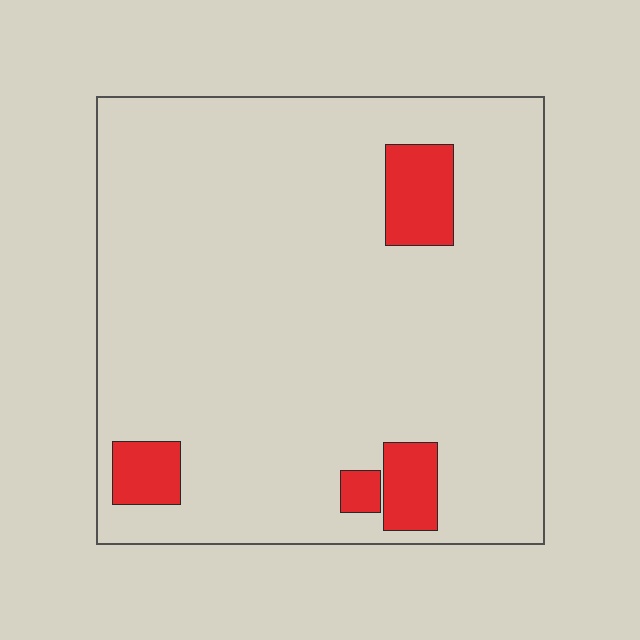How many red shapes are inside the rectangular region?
4.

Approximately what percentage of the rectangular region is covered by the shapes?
Approximately 10%.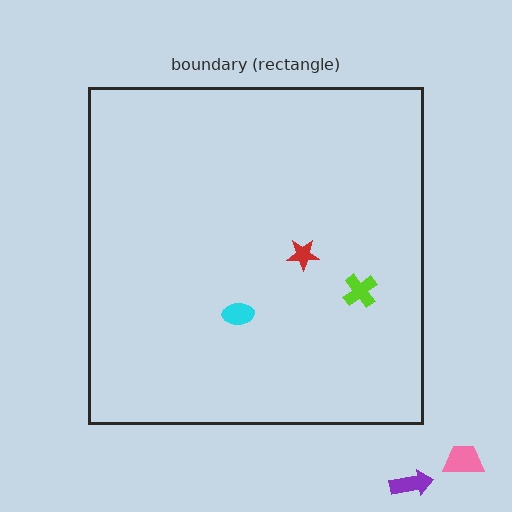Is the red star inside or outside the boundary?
Inside.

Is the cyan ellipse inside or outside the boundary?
Inside.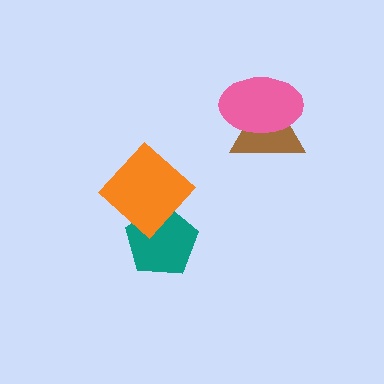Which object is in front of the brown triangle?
The pink ellipse is in front of the brown triangle.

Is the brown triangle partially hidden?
Yes, it is partially covered by another shape.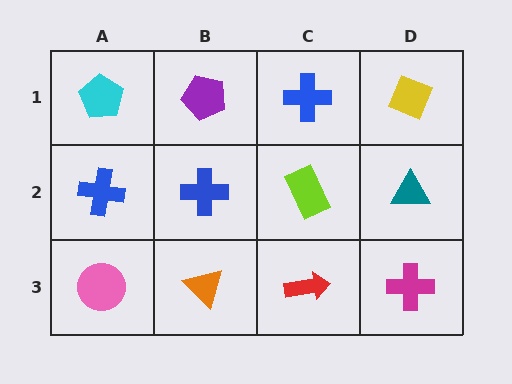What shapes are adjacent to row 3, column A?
A blue cross (row 2, column A), an orange triangle (row 3, column B).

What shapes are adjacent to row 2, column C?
A blue cross (row 1, column C), a red arrow (row 3, column C), a blue cross (row 2, column B), a teal triangle (row 2, column D).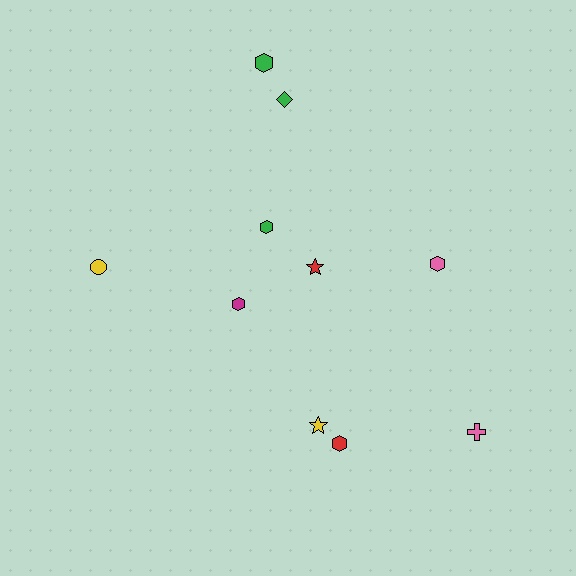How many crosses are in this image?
There is 1 cross.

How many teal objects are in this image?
There are no teal objects.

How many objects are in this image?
There are 10 objects.